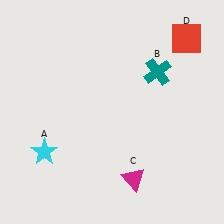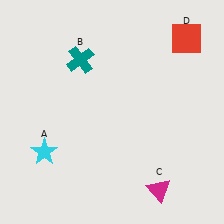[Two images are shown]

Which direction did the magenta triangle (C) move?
The magenta triangle (C) moved right.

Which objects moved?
The objects that moved are: the teal cross (B), the magenta triangle (C).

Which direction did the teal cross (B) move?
The teal cross (B) moved left.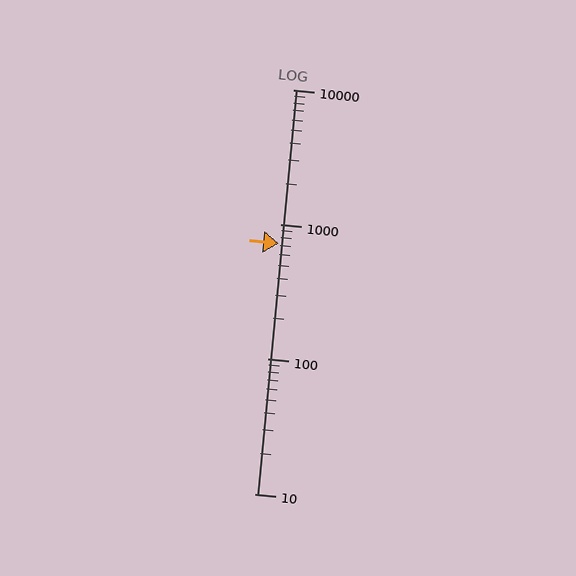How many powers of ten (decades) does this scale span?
The scale spans 3 decades, from 10 to 10000.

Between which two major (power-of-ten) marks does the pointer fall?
The pointer is between 100 and 1000.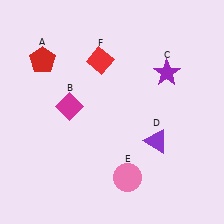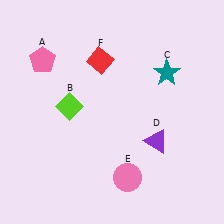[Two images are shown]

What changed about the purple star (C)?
In Image 1, C is purple. In Image 2, it changed to teal.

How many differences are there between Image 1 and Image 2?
There are 3 differences between the two images.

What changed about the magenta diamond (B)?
In Image 1, B is magenta. In Image 2, it changed to lime.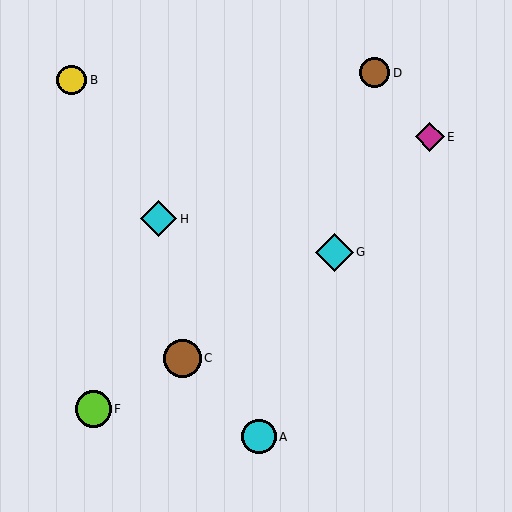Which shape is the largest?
The cyan diamond (labeled G) is the largest.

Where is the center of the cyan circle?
The center of the cyan circle is at (259, 437).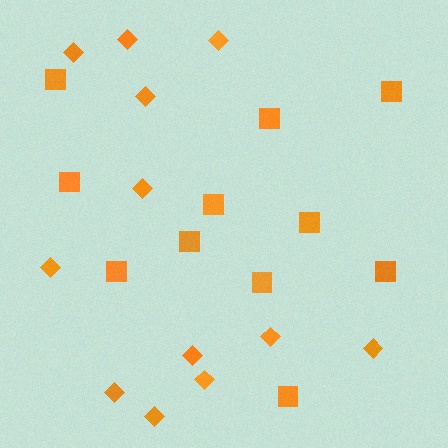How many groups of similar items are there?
There are 2 groups: one group of diamonds (12) and one group of squares (11).